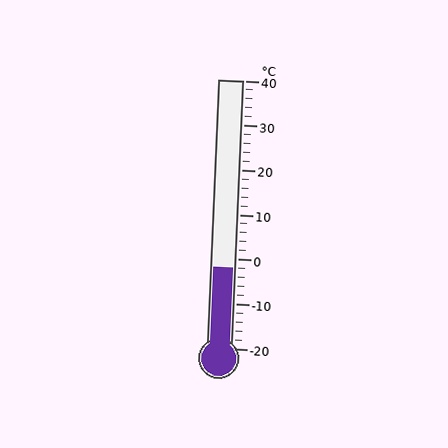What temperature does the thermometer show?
The thermometer shows approximately -2°C.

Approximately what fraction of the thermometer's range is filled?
The thermometer is filled to approximately 30% of its range.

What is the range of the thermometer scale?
The thermometer scale ranges from -20°C to 40°C.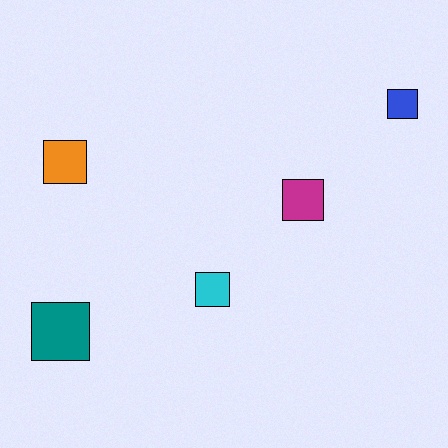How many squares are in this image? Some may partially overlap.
There are 5 squares.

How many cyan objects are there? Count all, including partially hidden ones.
There is 1 cyan object.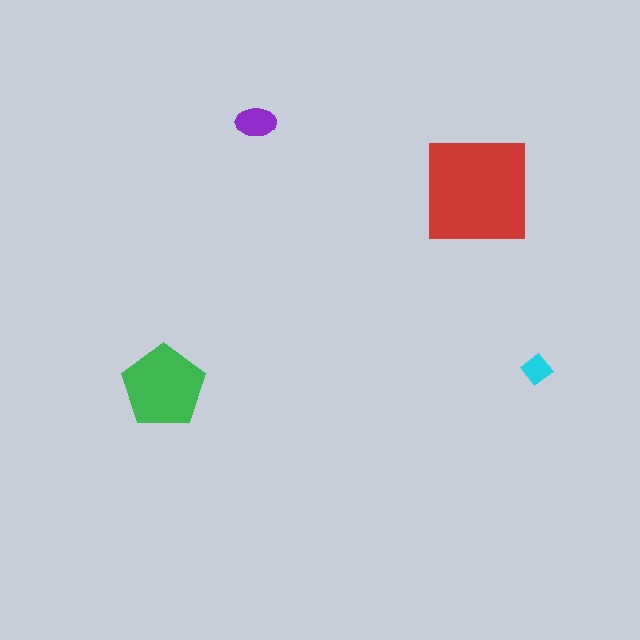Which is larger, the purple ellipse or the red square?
The red square.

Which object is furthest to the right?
The cyan diamond is rightmost.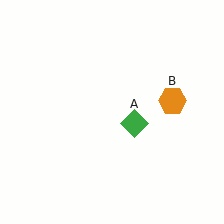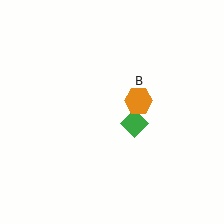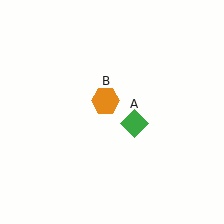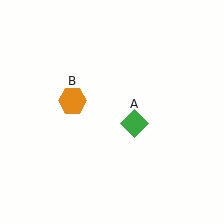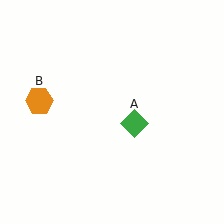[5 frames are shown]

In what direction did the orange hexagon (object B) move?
The orange hexagon (object B) moved left.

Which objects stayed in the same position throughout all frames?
Green diamond (object A) remained stationary.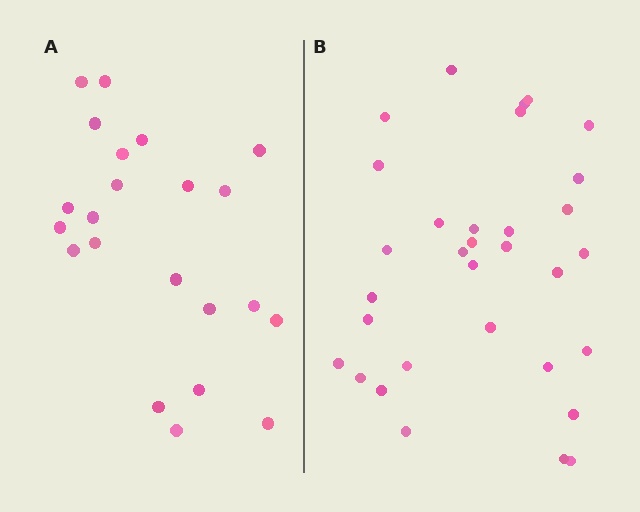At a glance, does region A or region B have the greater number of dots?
Region B (the right region) has more dots.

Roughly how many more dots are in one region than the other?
Region B has roughly 10 or so more dots than region A.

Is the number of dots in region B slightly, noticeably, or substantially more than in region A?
Region B has substantially more. The ratio is roughly 1.5 to 1.